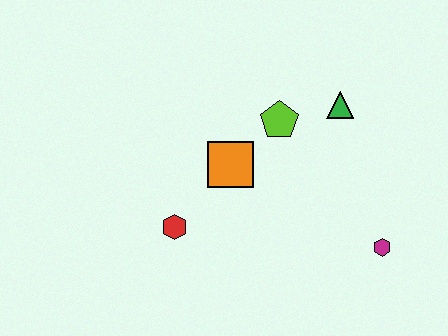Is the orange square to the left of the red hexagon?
No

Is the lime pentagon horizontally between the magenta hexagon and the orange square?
Yes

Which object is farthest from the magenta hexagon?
The red hexagon is farthest from the magenta hexagon.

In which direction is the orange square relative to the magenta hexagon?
The orange square is to the left of the magenta hexagon.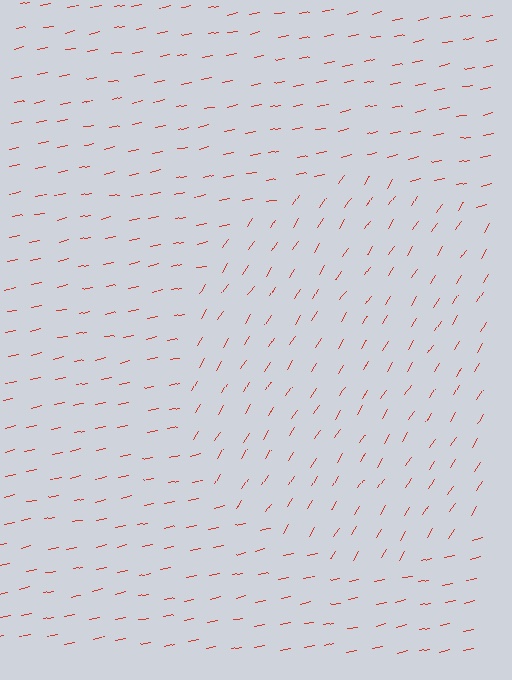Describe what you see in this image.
The image is filled with small red line segments. A circle region in the image has lines oriented differently from the surrounding lines, creating a visible texture boundary.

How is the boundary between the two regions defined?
The boundary is defined purely by a change in line orientation (approximately 45 degrees difference). All lines are the same color and thickness.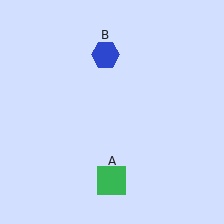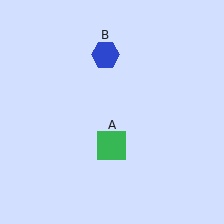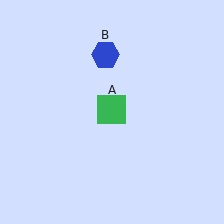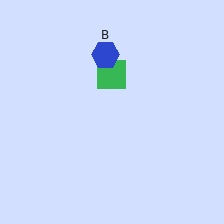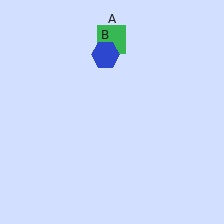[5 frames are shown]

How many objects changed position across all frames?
1 object changed position: green square (object A).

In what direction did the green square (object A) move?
The green square (object A) moved up.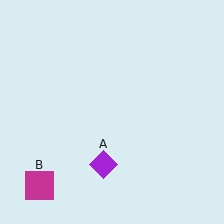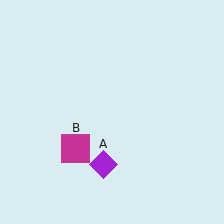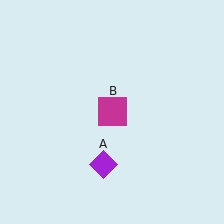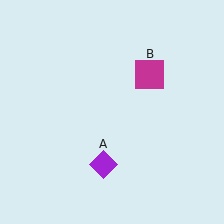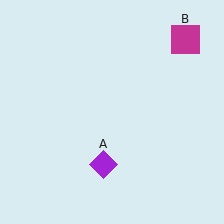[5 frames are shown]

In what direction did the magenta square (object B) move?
The magenta square (object B) moved up and to the right.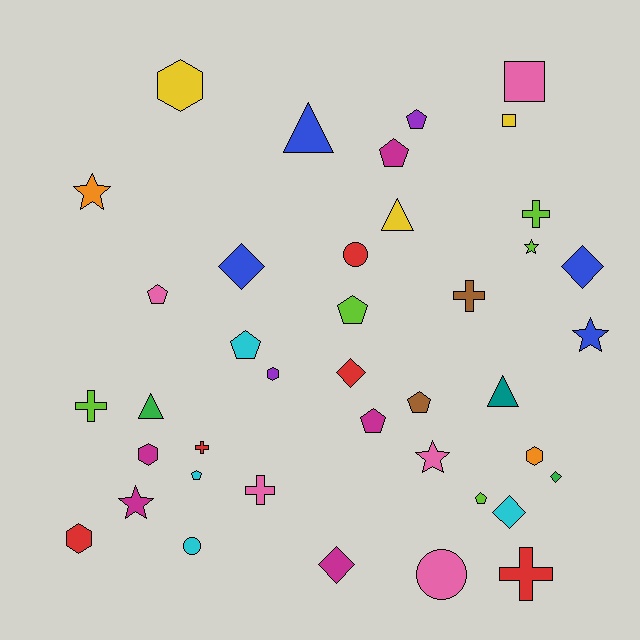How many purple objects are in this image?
There are 2 purple objects.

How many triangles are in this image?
There are 4 triangles.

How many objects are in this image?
There are 40 objects.